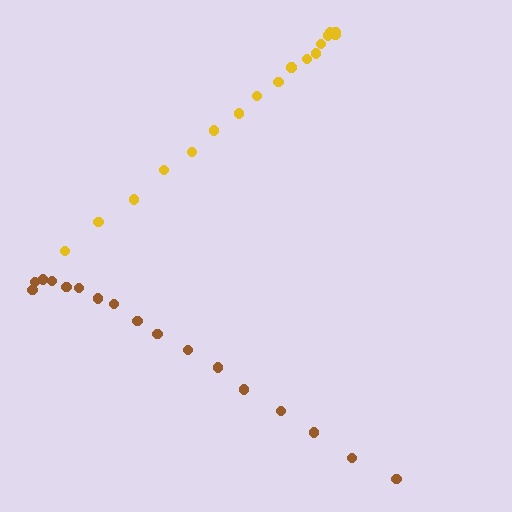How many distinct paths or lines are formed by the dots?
There are 2 distinct paths.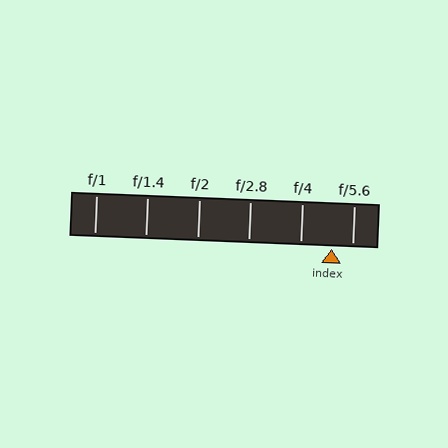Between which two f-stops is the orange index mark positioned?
The index mark is between f/4 and f/5.6.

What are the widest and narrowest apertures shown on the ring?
The widest aperture shown is f/1 and the narrowest is f/5.6.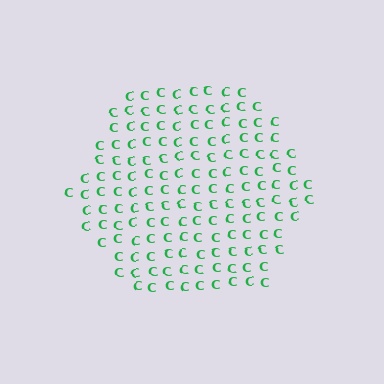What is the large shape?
The large shape is a hexagon.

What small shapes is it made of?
It is made of small letter C's.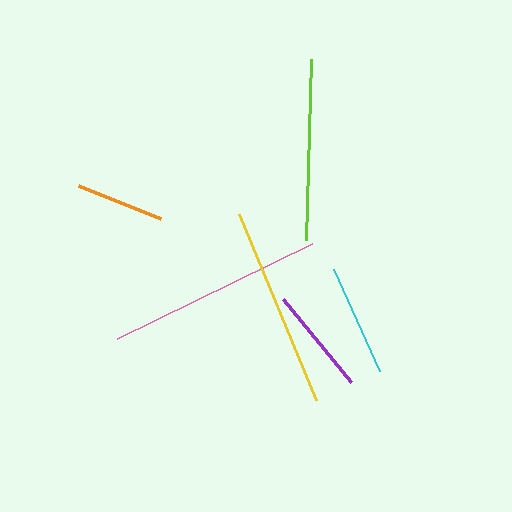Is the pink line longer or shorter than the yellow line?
The pink line is longer than the yellow line.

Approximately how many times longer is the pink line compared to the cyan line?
The pink line is approximately 1.9 times the length of the cyan line.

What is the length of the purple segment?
The purple segment is approximately 107 pixels long.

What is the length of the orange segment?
The orange segment is approximately 88 pixels long.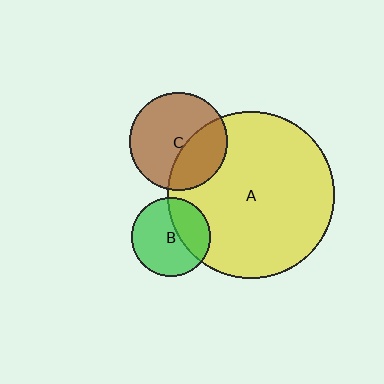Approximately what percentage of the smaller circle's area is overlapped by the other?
Approximately 35%.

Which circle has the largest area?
Circle A (yellow).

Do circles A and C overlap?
Yes.